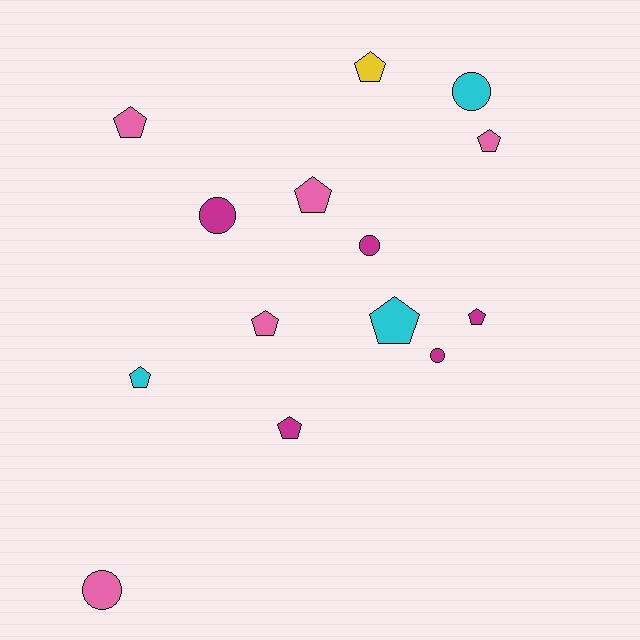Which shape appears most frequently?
Pentagon, with 9 objects.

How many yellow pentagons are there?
There is 1 yellow pentagon.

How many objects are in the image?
There are 14 objects.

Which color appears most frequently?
Magenta, with 5 objects.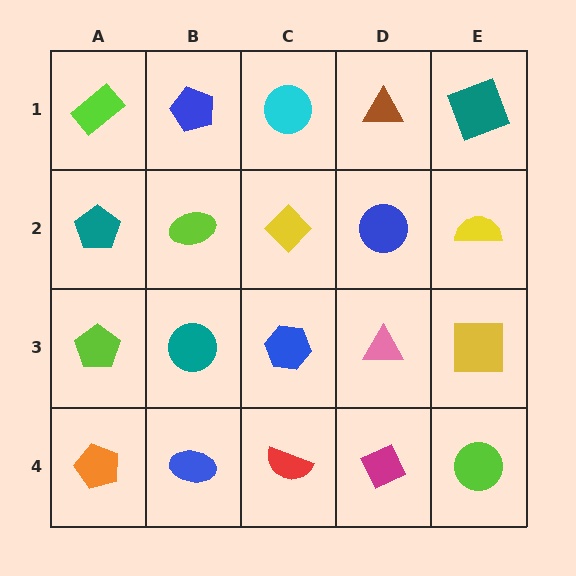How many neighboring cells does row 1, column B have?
3.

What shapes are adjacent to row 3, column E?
A yellow semicircle (row 2, column E), a lime circle (row 4, column E), a pink triangle (row 3, column D).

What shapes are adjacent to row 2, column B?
A blue pentagon (row 1, column B), a teal circle (row 3, column B), a teal pentagon (row 2, column A), a yellow diamond (row 2, column C).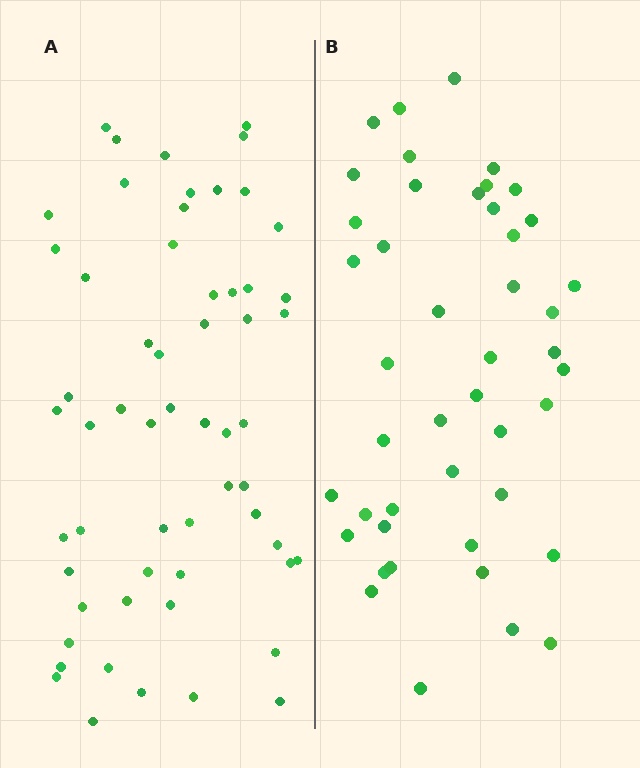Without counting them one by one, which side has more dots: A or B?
Region A (the left region) has more dots.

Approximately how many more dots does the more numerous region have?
Region A has approximately 15 more dots than region B.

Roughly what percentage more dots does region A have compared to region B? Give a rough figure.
About 30% more.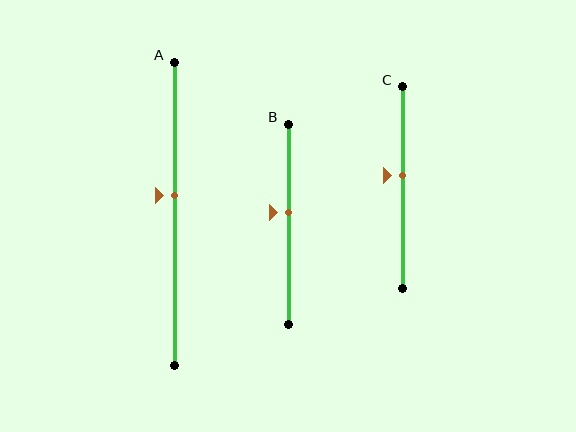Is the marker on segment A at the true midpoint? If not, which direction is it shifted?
No, the marker on segment A is shifted upward by about 6% of the segment length.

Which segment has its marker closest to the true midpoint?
Segment C has its marker closest to the true midpoint.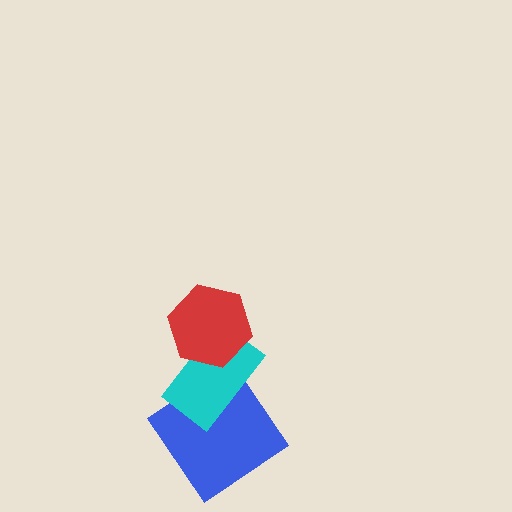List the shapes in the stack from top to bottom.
From top to bottom: the red hexagon, the cyan rectangle, the blue diamond.